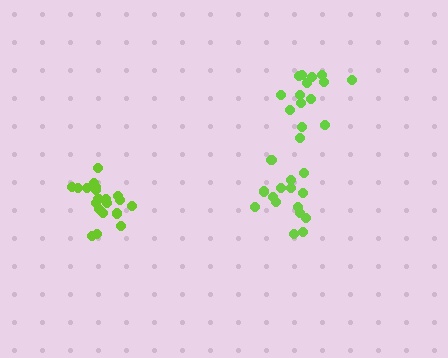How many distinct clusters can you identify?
There are 3 distinct clusters.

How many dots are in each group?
Group 1: 15 dots, Group 2: 20 dots, Group 3: 16 dots (51 total).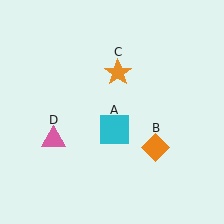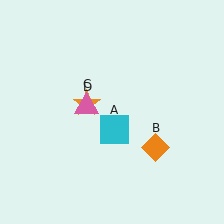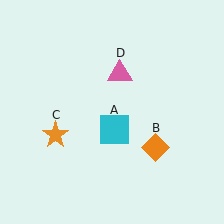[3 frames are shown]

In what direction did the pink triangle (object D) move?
The pink triangle (object D) moved up and to the right.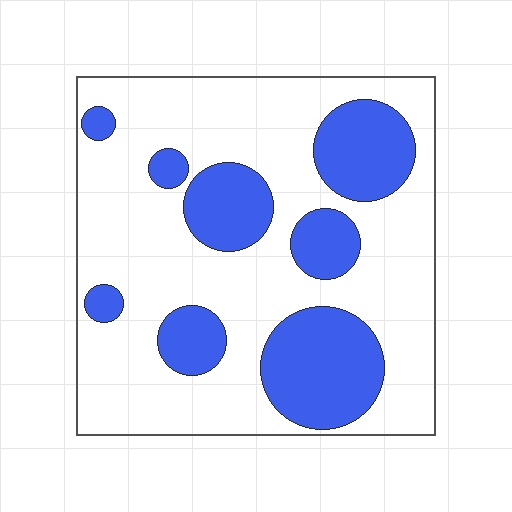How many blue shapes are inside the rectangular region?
8.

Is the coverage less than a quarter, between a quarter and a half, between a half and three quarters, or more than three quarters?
Between a quarter and a half.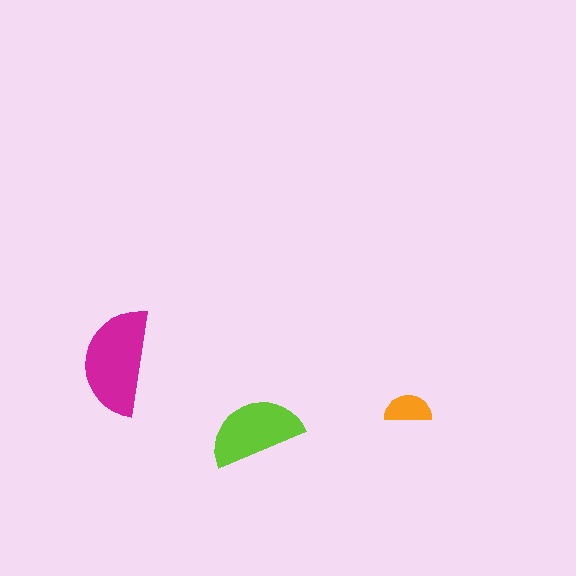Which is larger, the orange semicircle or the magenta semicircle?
The magenta one.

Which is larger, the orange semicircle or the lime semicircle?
The lime one.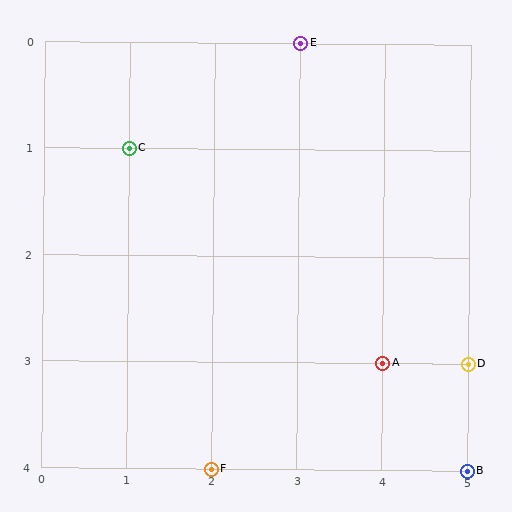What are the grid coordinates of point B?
Point B is at grid coordinates (5, 4).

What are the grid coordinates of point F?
Point F is at grid coordinates (2, 4).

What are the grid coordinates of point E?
Point E is at grid coordinates (3, 0).